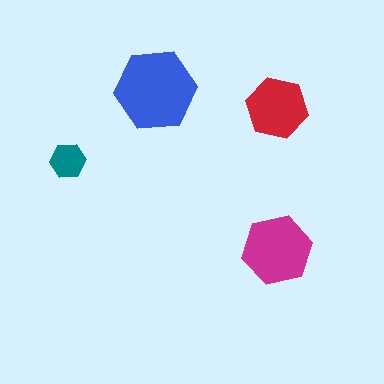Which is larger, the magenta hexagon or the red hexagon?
The magenta one.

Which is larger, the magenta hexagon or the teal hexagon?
The magenta one.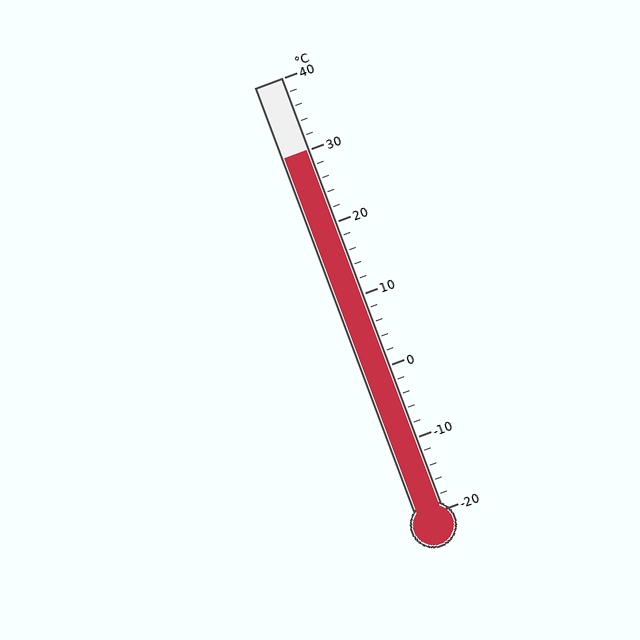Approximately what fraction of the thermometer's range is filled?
The thermometer is filled to approximately 85% of its range.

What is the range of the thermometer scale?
The thermometer scale ranges from -20°C to 40°C.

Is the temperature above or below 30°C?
The temperature is at 30°C.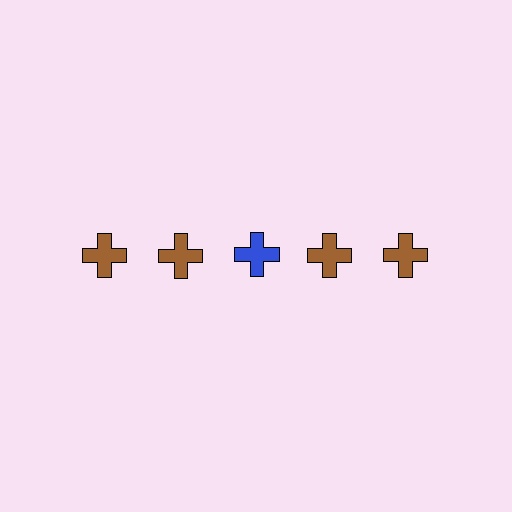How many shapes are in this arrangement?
There are 5 shapes arranged in a grid pattern.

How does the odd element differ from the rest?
It has a different color: blue instead of brown.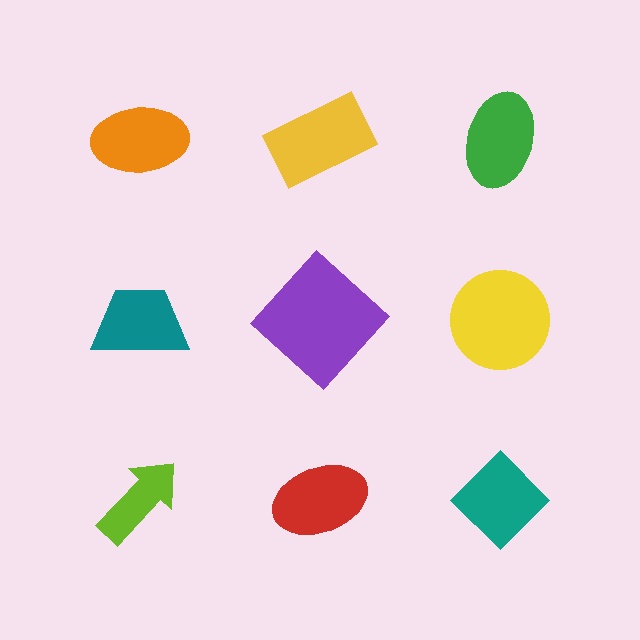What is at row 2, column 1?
A teal trapezoid.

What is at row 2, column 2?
A purple diamond.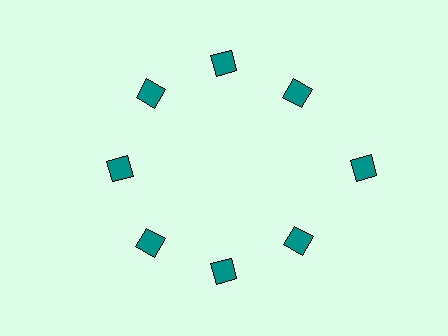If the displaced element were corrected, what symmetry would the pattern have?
It would have 8-fold rotational symmetry — the pattern would map onto itself every 45 degrees.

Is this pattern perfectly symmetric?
No. The 8 teal diamonds are arranged in a ring, but one element near the 3 o'clock position is pushed outward from the center, breaking the 8-fold rotational symmetry.